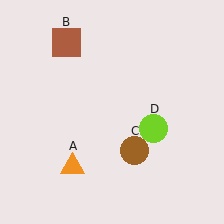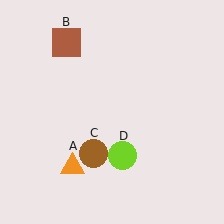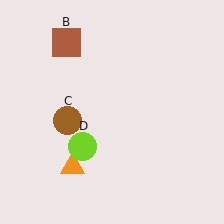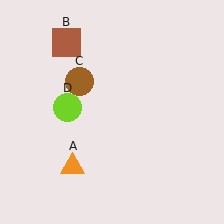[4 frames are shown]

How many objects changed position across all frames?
2 objects changed position: brown circle (object C), lime circle (object D).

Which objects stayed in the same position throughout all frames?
Orange triangle (object A) and brown square (object B) remained stationary.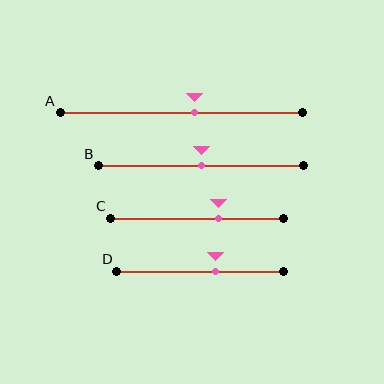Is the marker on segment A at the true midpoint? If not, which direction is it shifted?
No, the marker on segment A is shifted to the right by about 5% of the segment length.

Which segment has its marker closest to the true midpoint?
Segment B has its marker closest to the true midpoint.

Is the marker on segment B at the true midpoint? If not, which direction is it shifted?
Yes, the marker on segment B is at the true midpoint.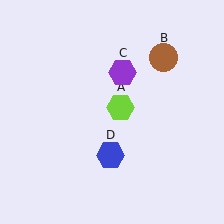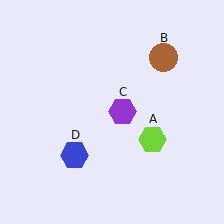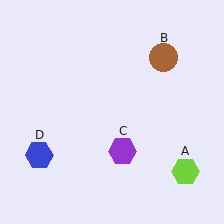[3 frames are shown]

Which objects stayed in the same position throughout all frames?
Brown circle (object B) remained stationary.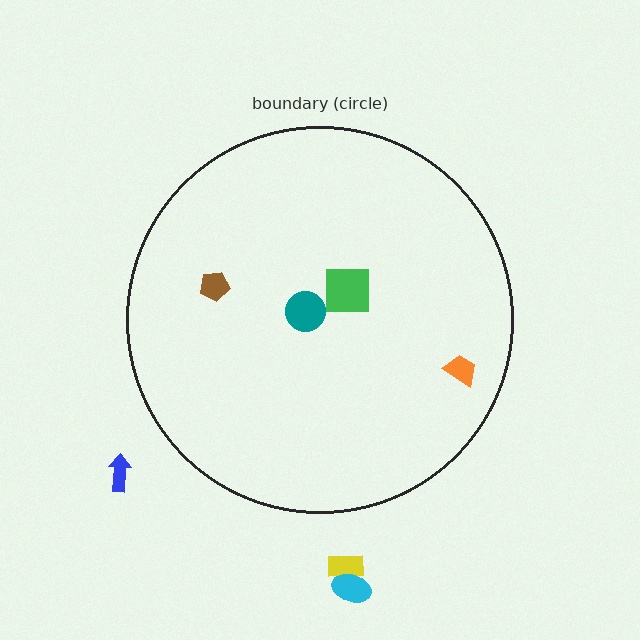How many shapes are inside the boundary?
4 inside, 3 outside.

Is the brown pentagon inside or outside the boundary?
Inside.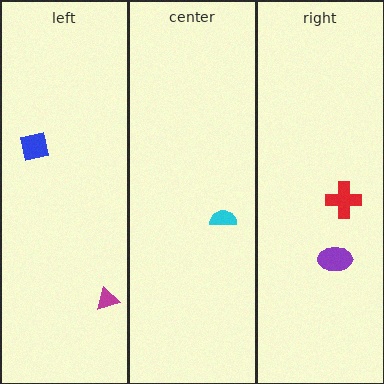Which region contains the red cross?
The right region.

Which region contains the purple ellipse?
The right region.